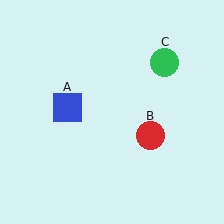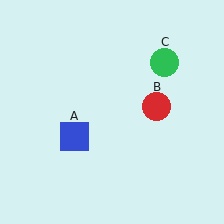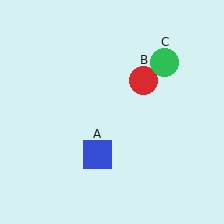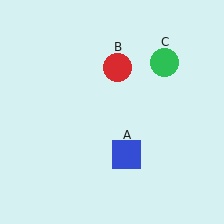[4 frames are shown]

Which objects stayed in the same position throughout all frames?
Green circle (object C) remained stationary.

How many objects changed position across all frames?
2 objects changed position: blue square (object A), red circle (object B).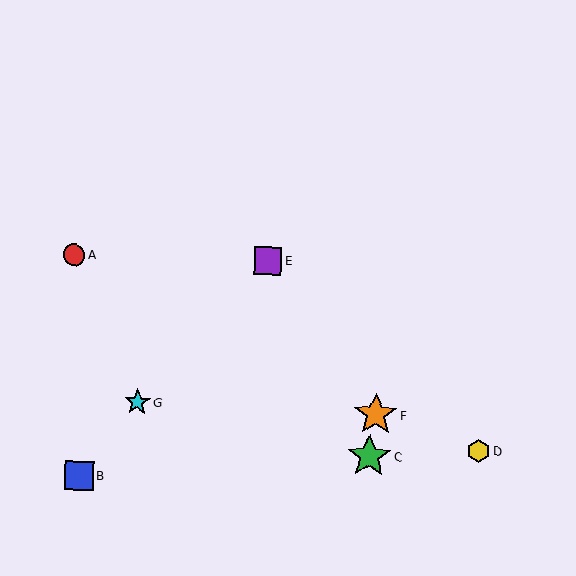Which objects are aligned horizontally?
Objects A, E are aligned horizontally.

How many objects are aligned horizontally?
2 objects (A, E) are aligned horizontally.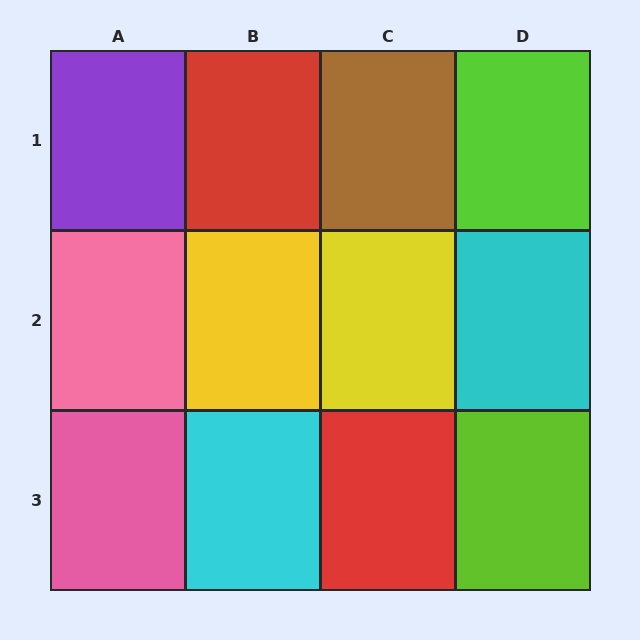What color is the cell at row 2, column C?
Yellow.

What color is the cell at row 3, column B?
Cyan.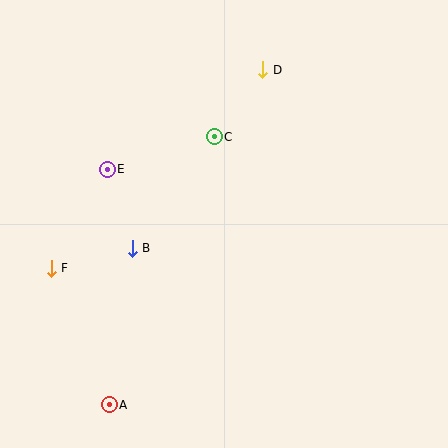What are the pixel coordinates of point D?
Point D is at (263, 70).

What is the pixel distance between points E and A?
The distance between E and A is 235 pixels.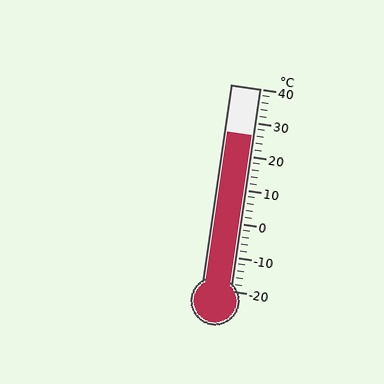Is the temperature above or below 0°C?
The temperature is above 0°C.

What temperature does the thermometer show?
The thermometer shows approximately 26°C.